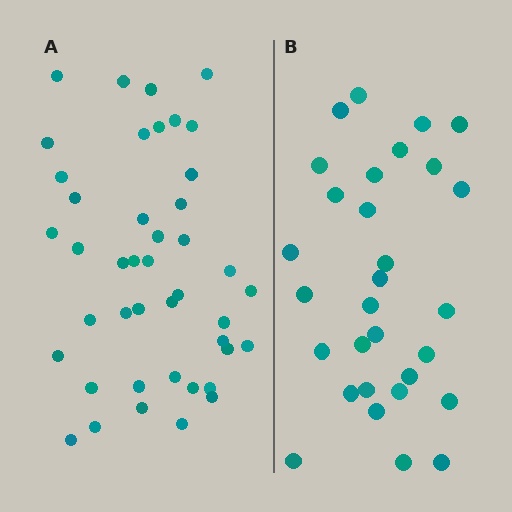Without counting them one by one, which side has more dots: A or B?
Region A (the left region) has more dots.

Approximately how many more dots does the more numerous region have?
Region A has approximately 15 more dots than region B.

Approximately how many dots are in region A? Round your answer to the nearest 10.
About 40 dots. (The exact count is 43, which rounds to 40.)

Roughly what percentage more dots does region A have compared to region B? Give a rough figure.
About 45% more.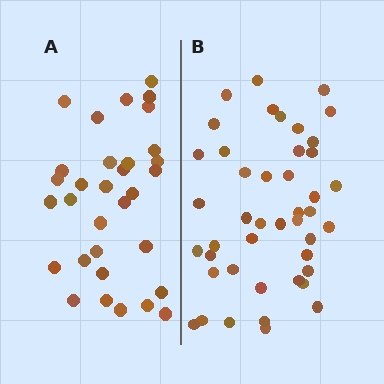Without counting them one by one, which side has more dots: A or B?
Region B (the right region) has more dots.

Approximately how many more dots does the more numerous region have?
Region B has roughly 12 or so more dots than region A.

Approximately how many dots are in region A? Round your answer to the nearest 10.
About 30 dots. (The exact count is 32, which rounds to 30.)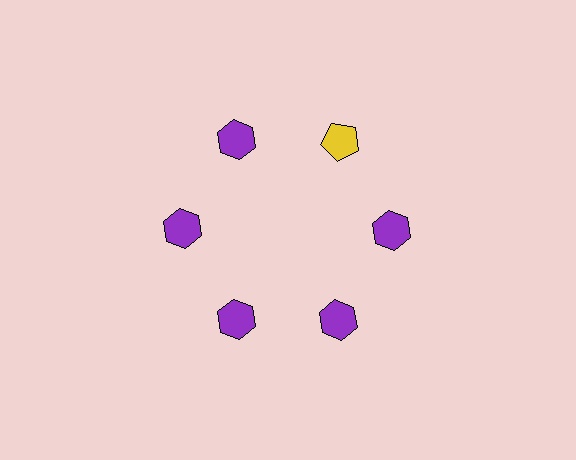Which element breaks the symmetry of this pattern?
The yellow pentagon at roughly the 1 o'clock position breaks the symmetry. All other shapes are purple hexagons.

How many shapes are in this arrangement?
There are 6 shapes arranged in a ring pattern.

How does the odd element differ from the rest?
It differs in both color (yellow instead of purple) and shape (pentagon instead of hexagon).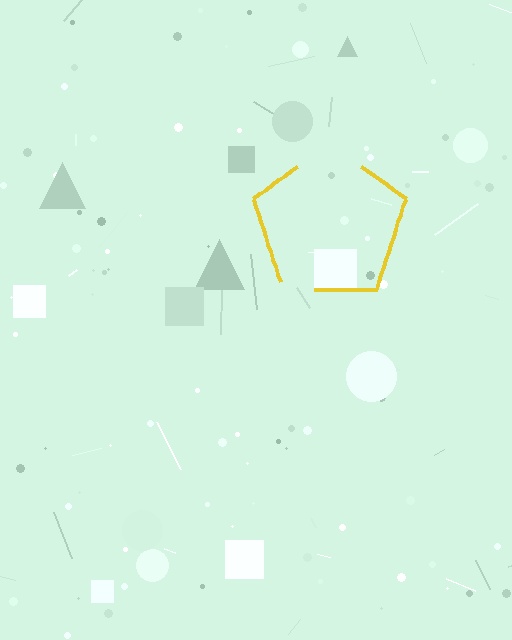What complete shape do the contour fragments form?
The contour fragments form a pentagon.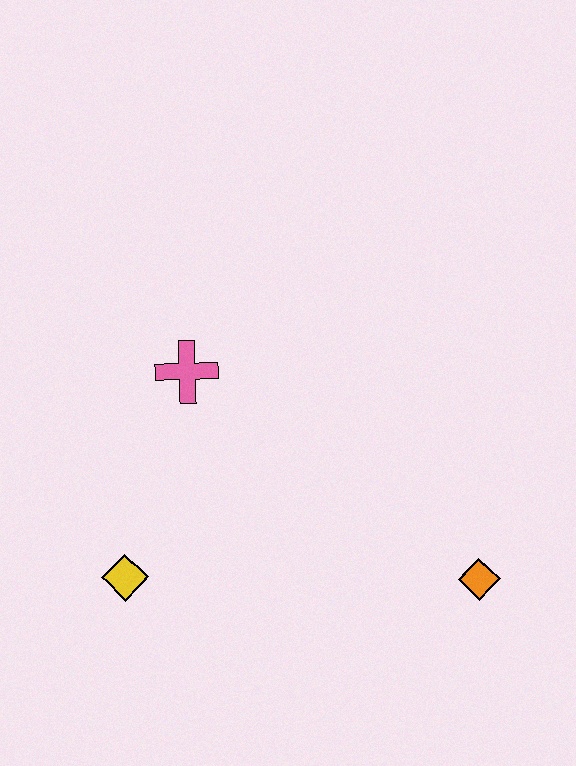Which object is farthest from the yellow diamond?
The orange diamond is farthest from the yellow diamond.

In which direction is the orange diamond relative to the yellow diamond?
The orange diamond is to the right of the yellow diamond.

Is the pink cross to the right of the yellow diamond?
Yes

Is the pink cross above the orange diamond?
Yes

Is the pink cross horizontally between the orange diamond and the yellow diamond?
Yes